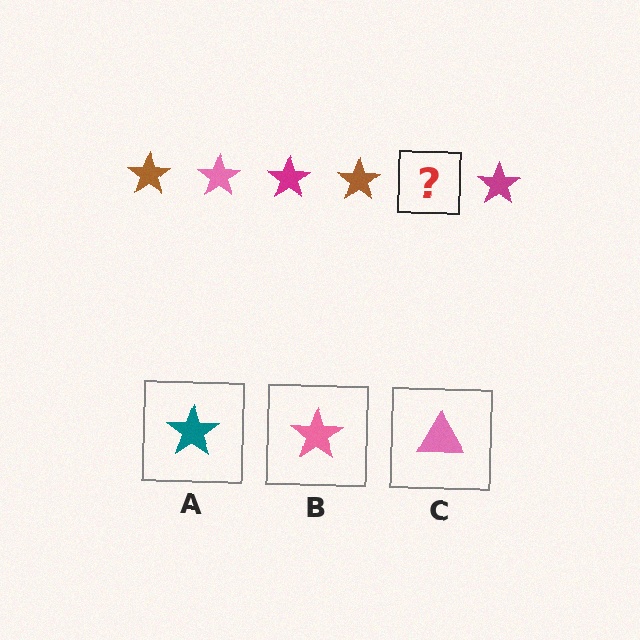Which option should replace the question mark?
Option B.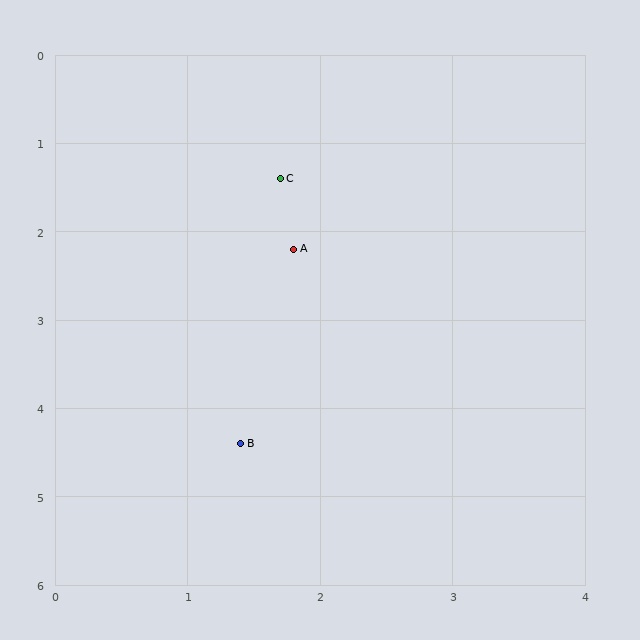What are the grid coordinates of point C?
Point C is at approximately (1.7, 1.4).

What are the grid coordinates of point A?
Point A is at approximately (1.8, 2.2).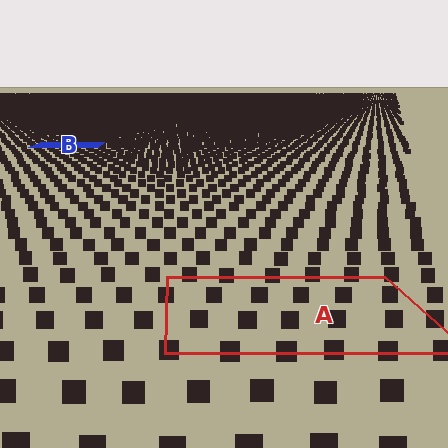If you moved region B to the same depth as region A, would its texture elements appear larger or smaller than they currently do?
They would appear larger. At a closer depth, the same texture elements are projected at a bigger on-screen size.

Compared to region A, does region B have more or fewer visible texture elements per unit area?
Region B has more texture elements per unit area — they are packed more densely because it is farther away.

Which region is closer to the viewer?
Region A is closer. The texture elements there are larger and more spread out.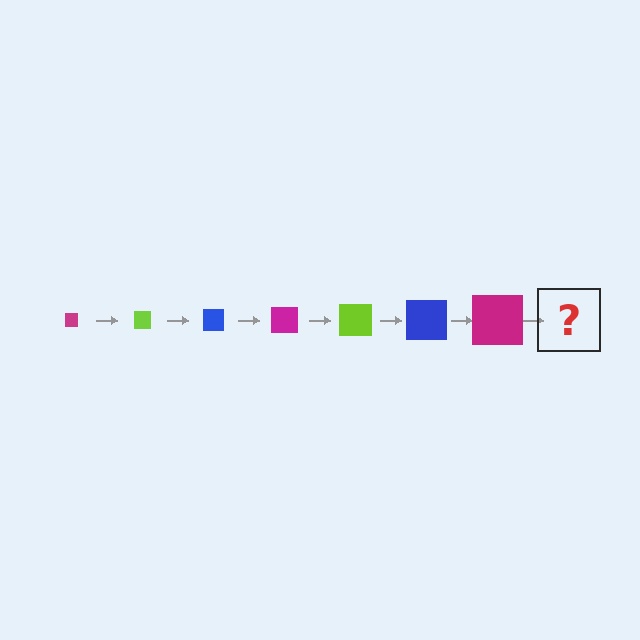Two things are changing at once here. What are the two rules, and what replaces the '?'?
The two rules are that the square grows larger each step and the color cycles through magenta, lime, and blue. The '?' should be a lime square, larger than the previous one.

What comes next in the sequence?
The next element should be a lime square, larger than the previous one.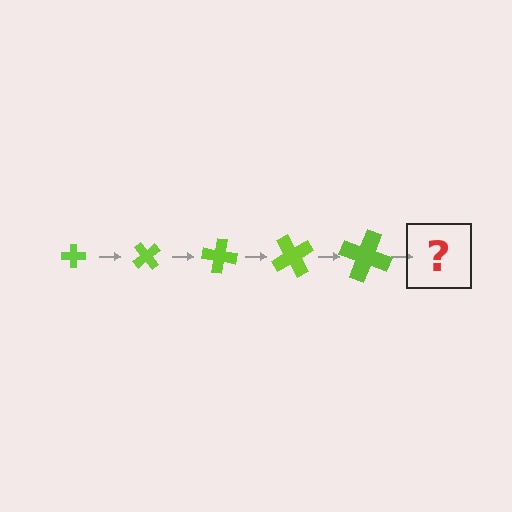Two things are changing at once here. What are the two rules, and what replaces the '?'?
The two rules are that the cross grows larger each step and it rotates 50 degrees each step. The '?' should be a cross, larger than the previous one and rotated 250 degrees from the start.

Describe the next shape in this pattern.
It should be a cross, larger than the previous one and rotated 250 degrees from the start.